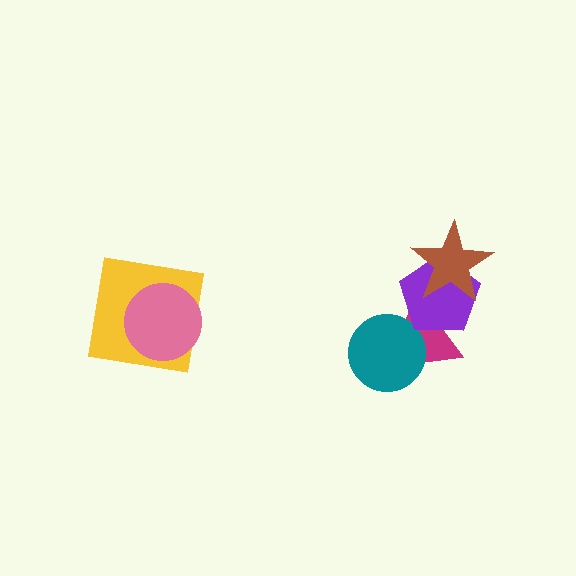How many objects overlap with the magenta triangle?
2 objects overlap with the magenta triangle.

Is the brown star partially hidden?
No, no other shape covers it.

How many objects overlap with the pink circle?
1 object overlaps with the pink circle.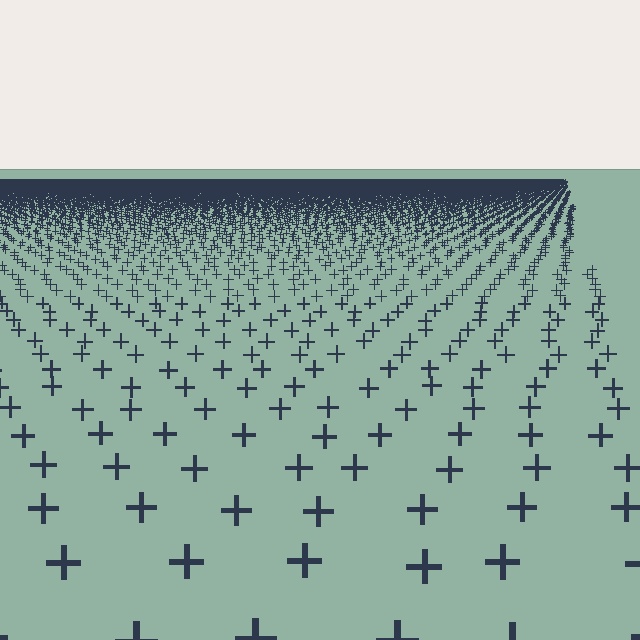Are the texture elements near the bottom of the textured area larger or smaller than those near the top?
Larger. Near the bottom, elements are closer to the viewer and appear at a bigger on-screen size.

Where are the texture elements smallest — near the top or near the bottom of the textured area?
Near the top.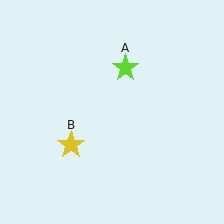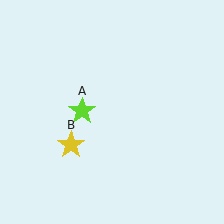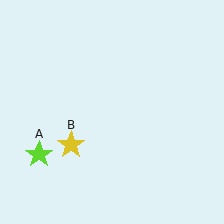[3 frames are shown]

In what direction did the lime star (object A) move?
The lime star (object A) moved down and to the left.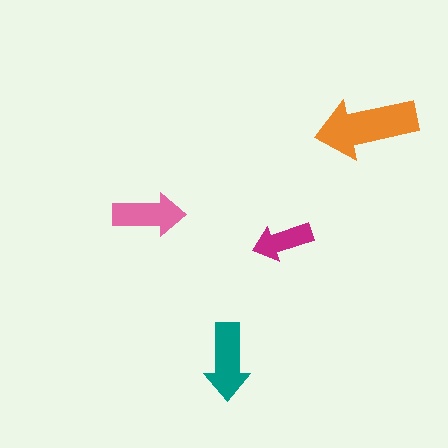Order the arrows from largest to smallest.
the orange one, the teal one, the pink one, the magenta one.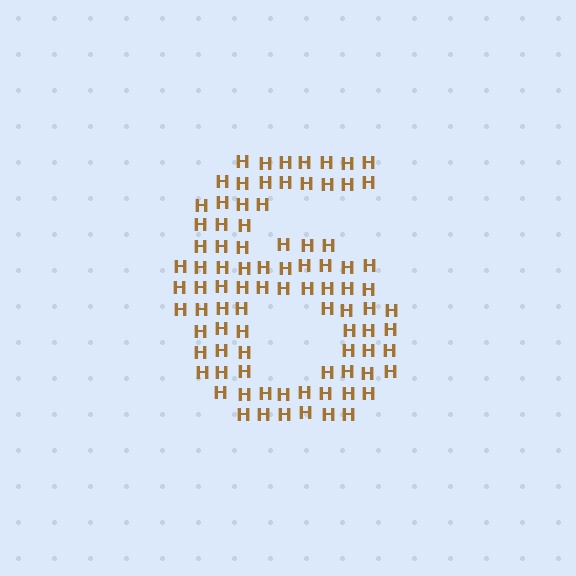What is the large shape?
The large shape is the digit 6.